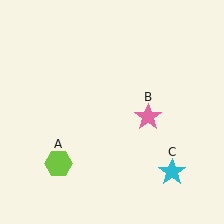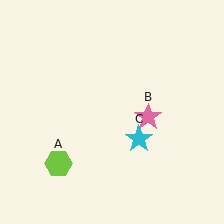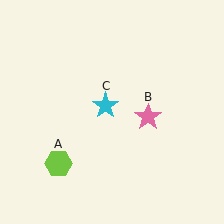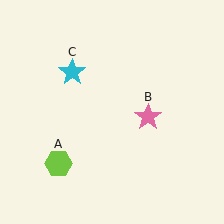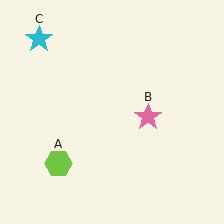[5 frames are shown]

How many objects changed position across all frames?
1 object changed position: cyan star (object C).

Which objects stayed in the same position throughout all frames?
Lime hexagon (object A) and pink star (object B) remained stationary.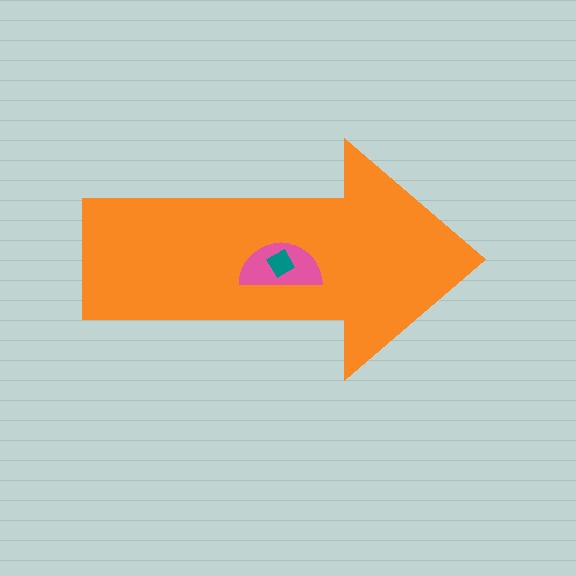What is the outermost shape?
The orange arrow.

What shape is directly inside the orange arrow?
The pink semicircle.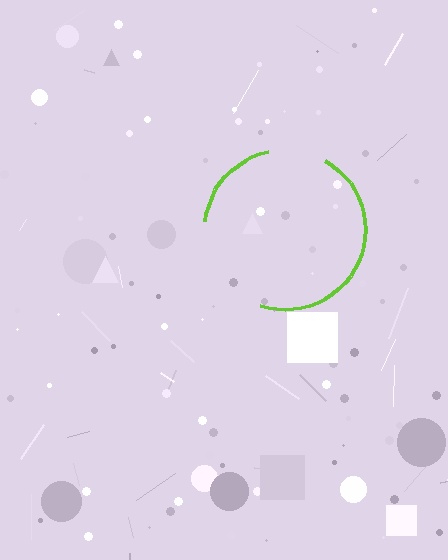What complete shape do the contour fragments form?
The contour fragments form a circle.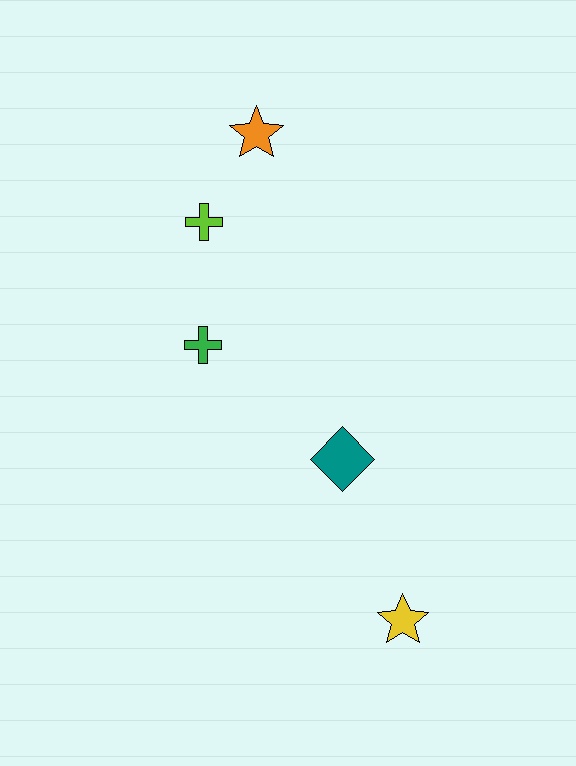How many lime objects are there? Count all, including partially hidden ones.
There is 1 lime object.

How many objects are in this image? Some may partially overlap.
There are 5 objects.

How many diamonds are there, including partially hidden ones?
There is 1 diamond.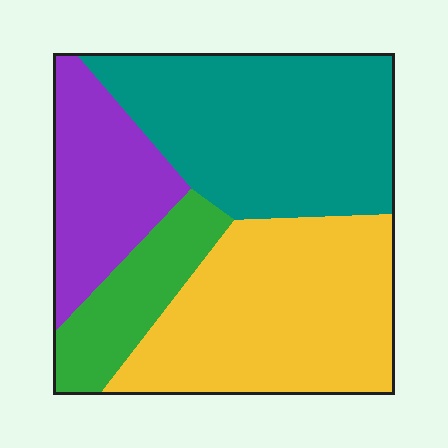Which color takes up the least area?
Green, at roughly 15%.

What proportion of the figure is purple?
Purple covers about 20% of the figure.